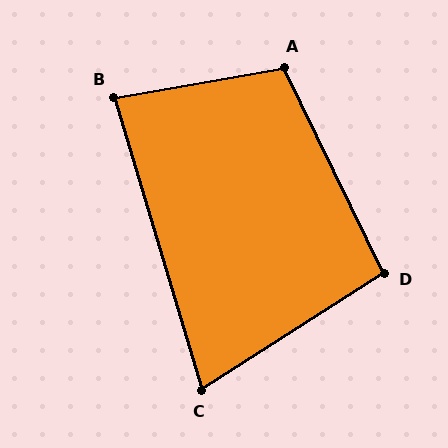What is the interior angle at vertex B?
Approximately 83 degrees (acute).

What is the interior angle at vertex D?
Approximately 97 degrees (obtuse).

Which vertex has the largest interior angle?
A, at approximately 106 degrees.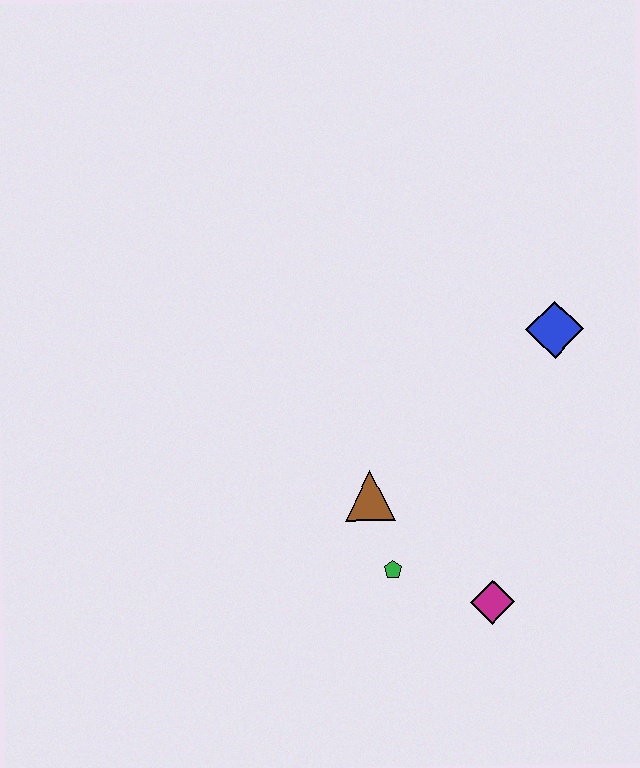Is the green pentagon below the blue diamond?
Yes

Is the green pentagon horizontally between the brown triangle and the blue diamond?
Yes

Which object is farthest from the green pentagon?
The blue diamond is farthest from the green pentagon.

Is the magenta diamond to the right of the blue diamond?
No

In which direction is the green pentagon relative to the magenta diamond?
The green pentagon is to the left of the magenta diamond.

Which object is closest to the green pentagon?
The brown triangle is closest to the green pentagon.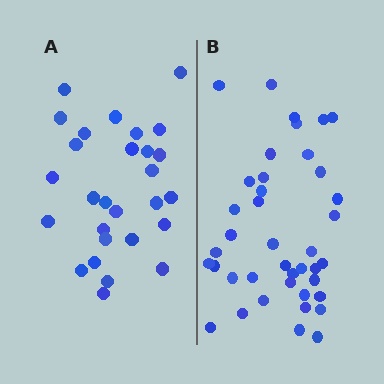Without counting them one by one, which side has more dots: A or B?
Region B (the right region) has more dots.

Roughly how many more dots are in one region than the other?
Region B has roughly 12 or so more dots than region A.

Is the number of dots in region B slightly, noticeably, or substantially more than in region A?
Region B has noticeably more, but not dramatically so. The ratio is roughly 1.4 to 1.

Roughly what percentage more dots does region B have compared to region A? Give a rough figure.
About 45% more.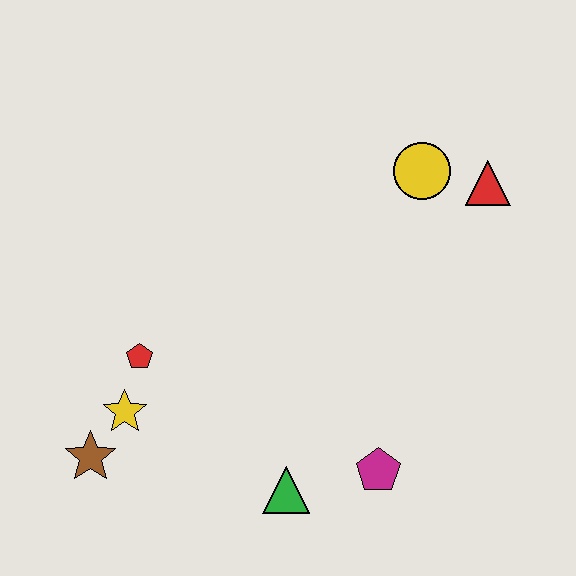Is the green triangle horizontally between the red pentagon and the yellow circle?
Yes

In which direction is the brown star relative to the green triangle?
The brown star is to the left of the green triangle.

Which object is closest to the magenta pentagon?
The green triangle is closest to the magenta pentagon.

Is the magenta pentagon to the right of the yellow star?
Yes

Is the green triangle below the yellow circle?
Yes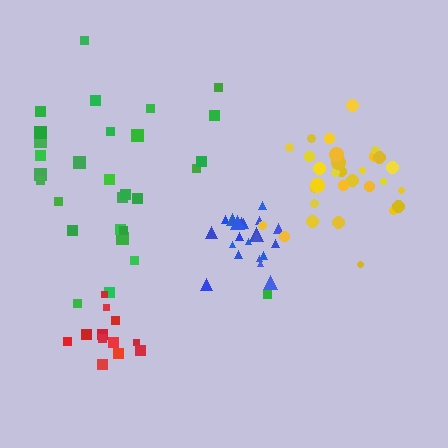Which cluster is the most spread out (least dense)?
Green.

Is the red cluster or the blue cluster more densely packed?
Blue.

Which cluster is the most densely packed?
Blue.